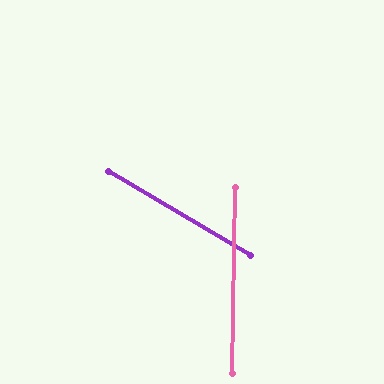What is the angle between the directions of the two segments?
Approximately 61 degrees.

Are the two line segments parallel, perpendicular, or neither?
Neither parallel nor perpendicular — they differ by about 61°.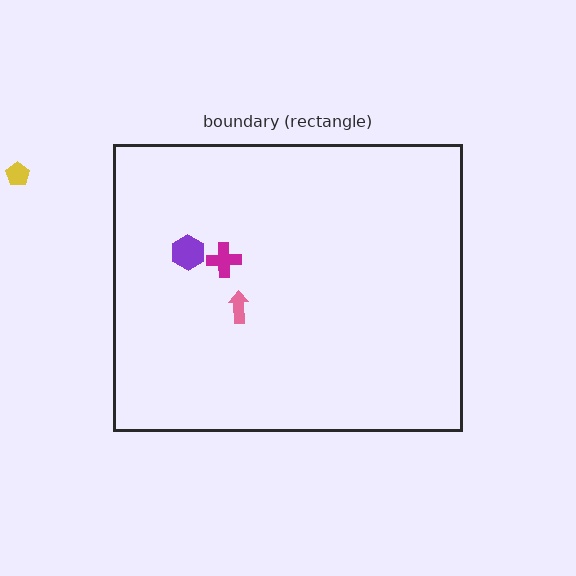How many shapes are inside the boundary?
3 inside, 1 outside.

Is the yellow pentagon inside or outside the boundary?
Outside.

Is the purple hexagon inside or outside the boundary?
Inside.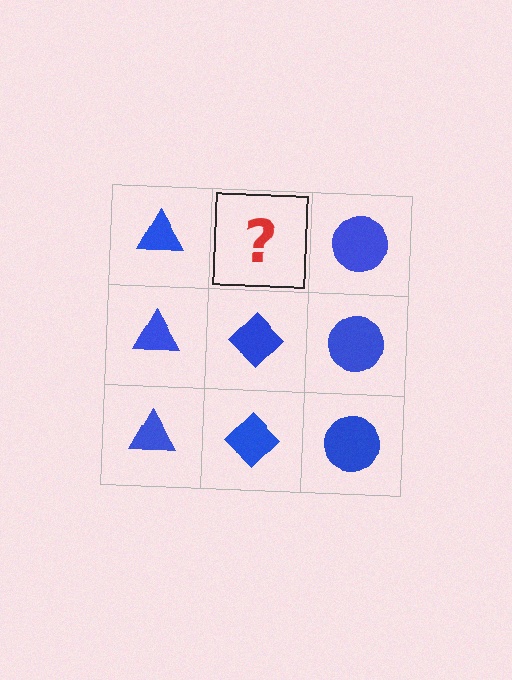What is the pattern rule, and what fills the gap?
The rule is that each column has a consistent shape. The gap should be filled with a blue diamond.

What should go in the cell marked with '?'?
The missing cell should contain a blue diamond.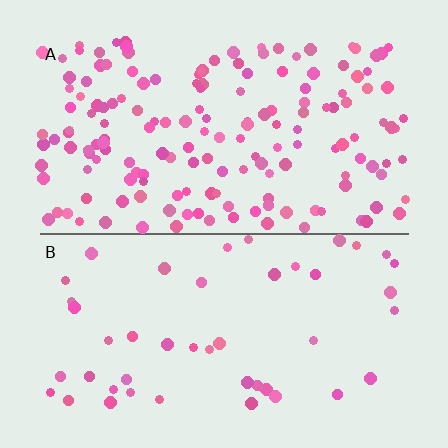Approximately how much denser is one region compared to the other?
Approximately 3.5× — region A over region B.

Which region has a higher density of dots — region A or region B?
A (the top).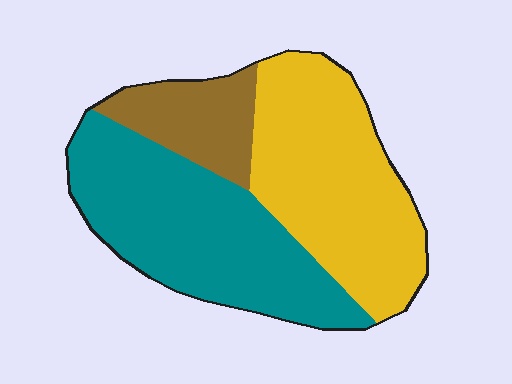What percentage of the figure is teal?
Teal covers about 45% of the figure.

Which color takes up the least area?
Brown, at roughly 15%.